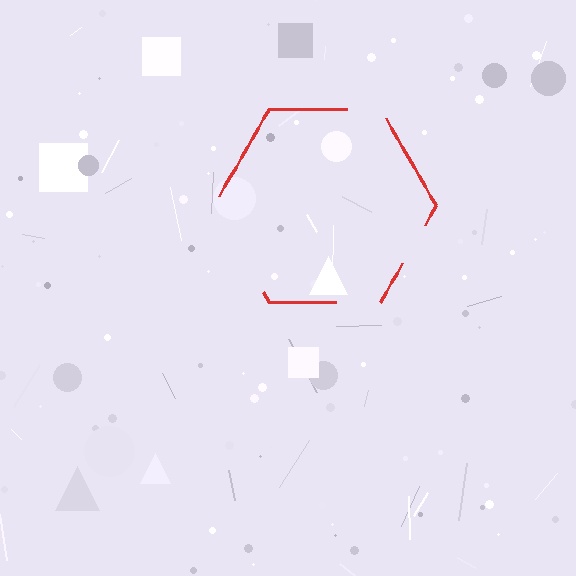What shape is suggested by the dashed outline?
The dashed outline suggests a hexagon.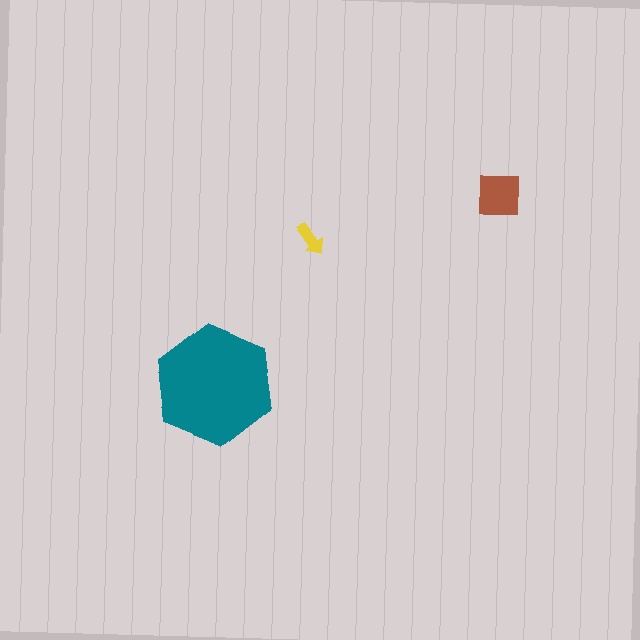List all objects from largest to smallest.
The teal hexagon, the brown square, the yellow arrow.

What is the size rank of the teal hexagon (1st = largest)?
1st.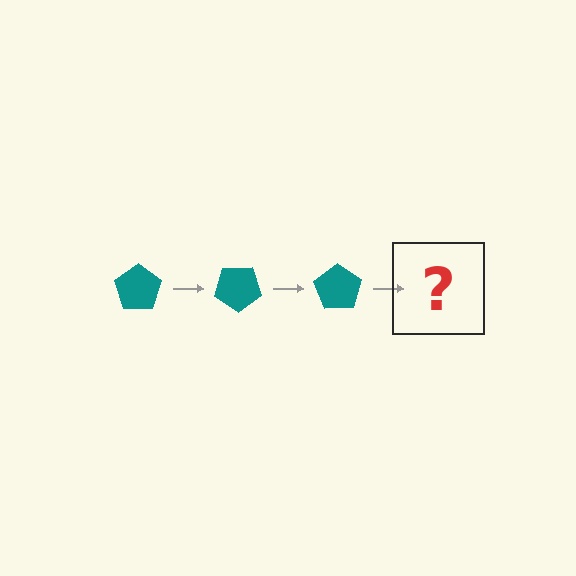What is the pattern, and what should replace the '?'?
The pattern is that the pentagon rotates 35 degrees each step. The '?' should be a teal pentagon rotated 105 degrees.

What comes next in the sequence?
The next element should be a teal pentagon rotated 105 degrees.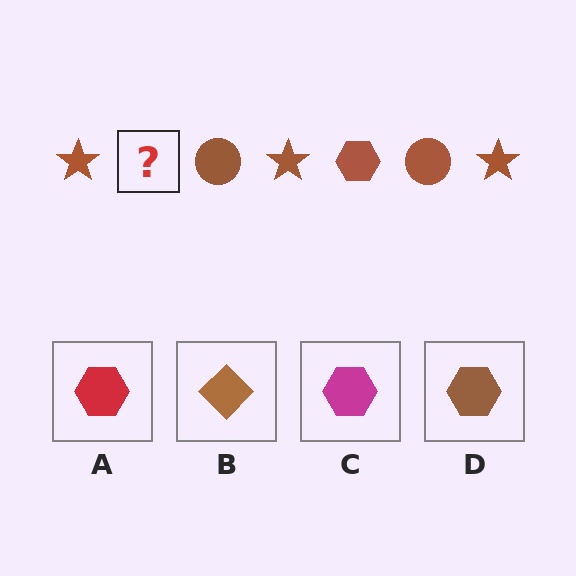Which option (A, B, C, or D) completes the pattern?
D.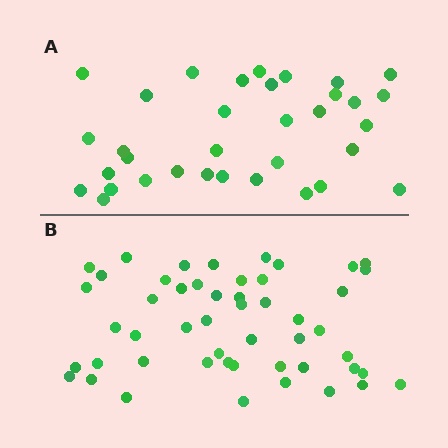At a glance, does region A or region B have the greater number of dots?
Region B (the bottom region) has more dots.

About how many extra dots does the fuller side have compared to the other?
Region B has approximately 15 more dots than region A.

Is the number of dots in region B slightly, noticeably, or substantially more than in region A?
Region B has substantially more. The ratio is roughly 1.5 to 1.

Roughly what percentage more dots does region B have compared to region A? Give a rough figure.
About 45% more.